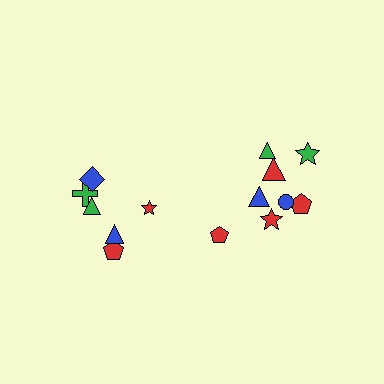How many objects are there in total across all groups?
There are 14 objects.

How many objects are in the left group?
There are 6 objects.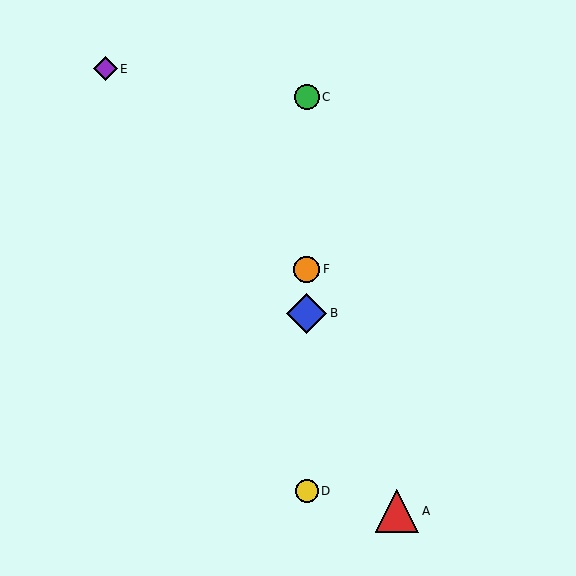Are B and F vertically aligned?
Yes, both are at x≈307.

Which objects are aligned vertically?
Objects B, C, D, F are aligned vertically.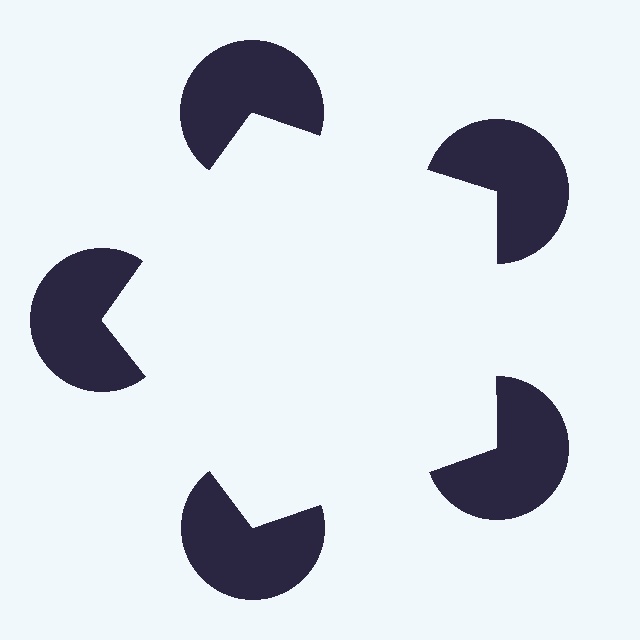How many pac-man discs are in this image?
There are 5 — one at each vertex of the illusory pentagon.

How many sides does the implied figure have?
5 sides.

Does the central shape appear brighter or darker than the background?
It typically appears slightly brighter than the background, even though no actual brightness change is drawn.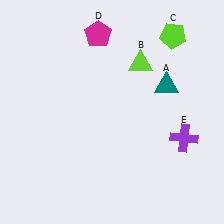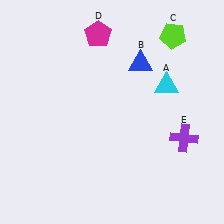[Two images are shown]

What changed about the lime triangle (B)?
In Image 1, B is lime. In Image 2, it changed to blue.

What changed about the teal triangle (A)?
In Image 1, A is teal. In Image 2, it changed to cyan.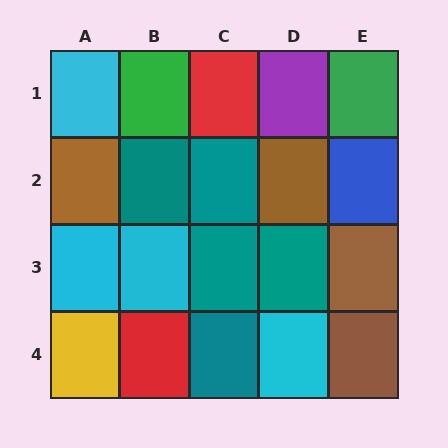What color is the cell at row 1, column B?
Green.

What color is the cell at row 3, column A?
Cyan.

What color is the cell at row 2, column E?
Blue.